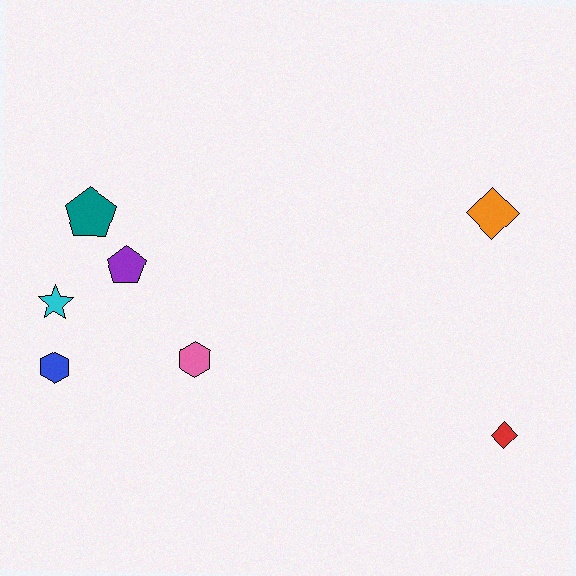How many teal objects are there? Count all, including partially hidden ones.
There is 1 teal object.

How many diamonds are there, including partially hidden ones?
There are 2 diamonds.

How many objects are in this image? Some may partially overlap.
There are 7 objects.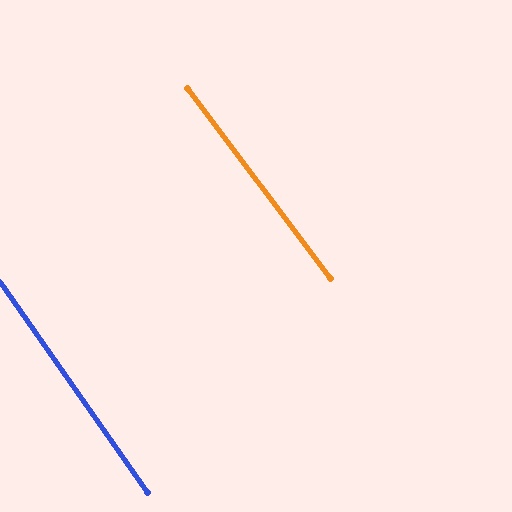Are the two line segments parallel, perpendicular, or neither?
Parallel — their directions differ by only 1.7°.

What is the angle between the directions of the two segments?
Approximately 2 degrees.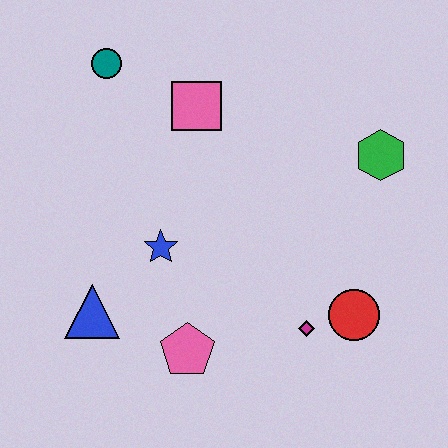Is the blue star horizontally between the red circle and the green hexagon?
No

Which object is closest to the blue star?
The blue triangle is closest to the blue star.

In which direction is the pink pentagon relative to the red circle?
The pink pentagon is to the left of the red circle.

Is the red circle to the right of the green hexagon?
No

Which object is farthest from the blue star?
The green hexagon is farthest from the blue star.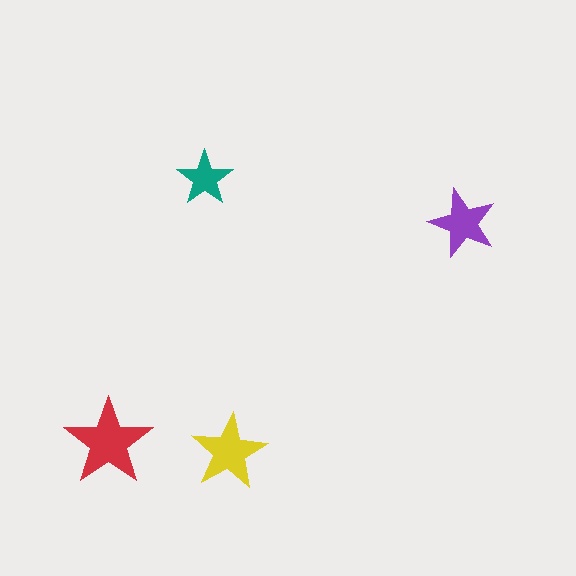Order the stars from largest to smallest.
the red one, the yellow one, the purple one, the teal one.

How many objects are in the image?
There are 4 objects in the image.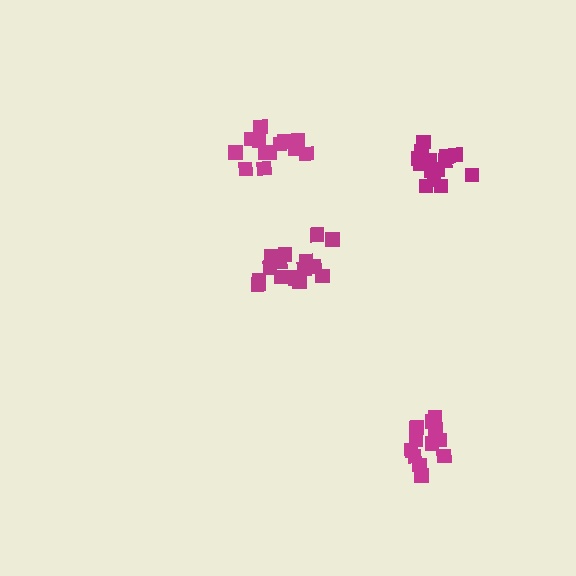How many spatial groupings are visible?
There are 4 spatial groupings.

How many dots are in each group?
Group 1: 14 dots, Group 2: 16 dots, Group 3: 12 dots, Group 4: 13 dots (55 total).